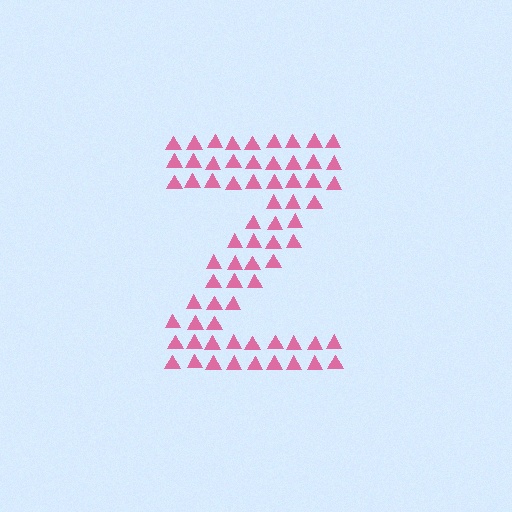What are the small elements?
The small elements are triangles.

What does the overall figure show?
The overall figure shows the letter Z.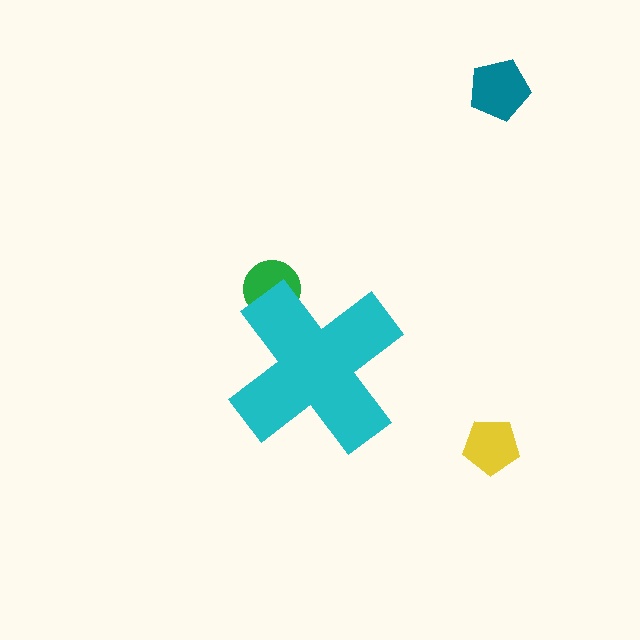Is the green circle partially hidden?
Yes, the green circle is partially hidden behind the cyan cross.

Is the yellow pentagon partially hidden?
No, the yellow pentagon is fully visible.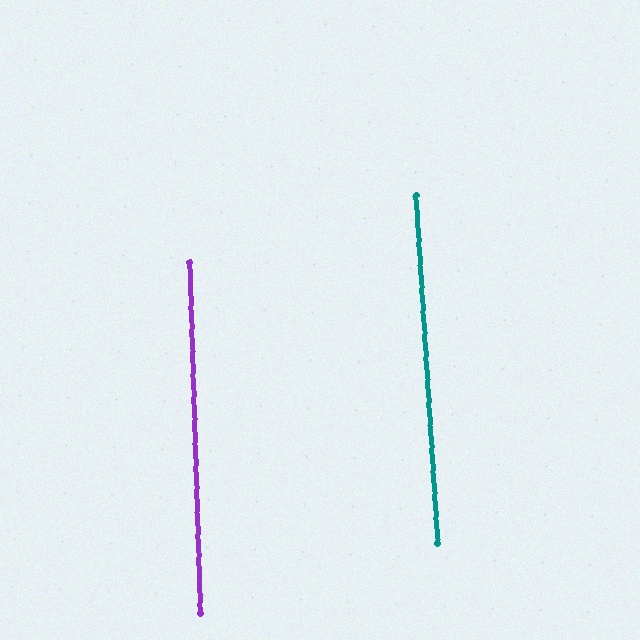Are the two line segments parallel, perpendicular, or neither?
Parallel — their directions differ by only 2.0°.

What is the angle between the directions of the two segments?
Approximately 2 degrees.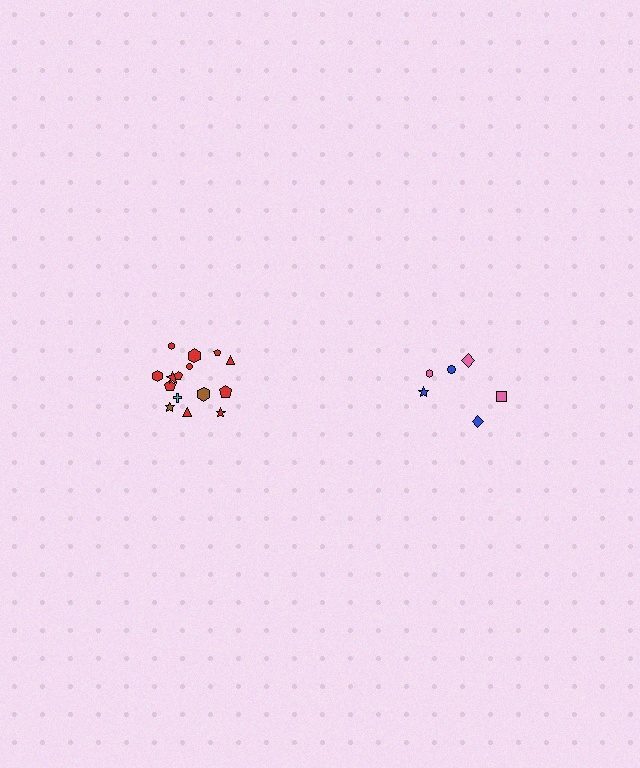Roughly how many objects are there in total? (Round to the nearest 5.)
Roughly 20 objects in total.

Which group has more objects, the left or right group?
The left group.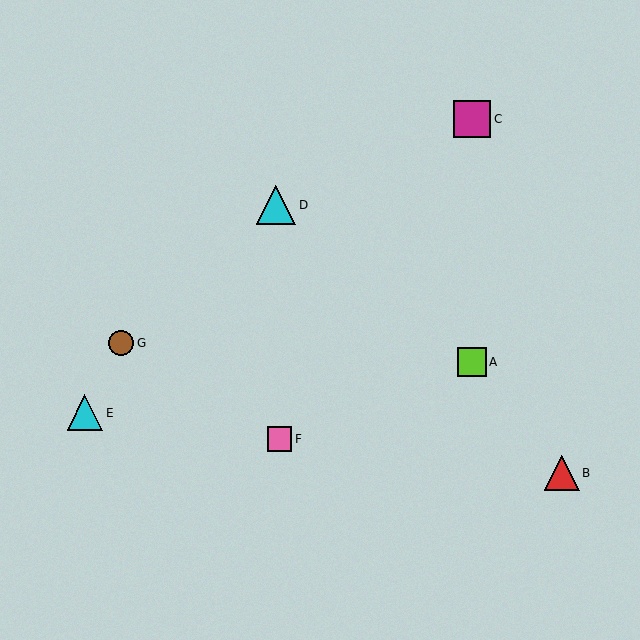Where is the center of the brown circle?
The center of the brown circle is at (121, 343).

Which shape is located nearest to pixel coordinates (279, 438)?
The pink square (labeled F) at (280, 439) is nearest to that location.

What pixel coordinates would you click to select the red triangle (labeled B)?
Click at (562, 473) to select the red triangle B.